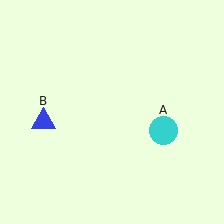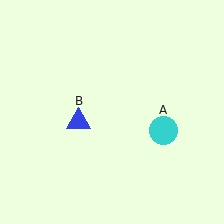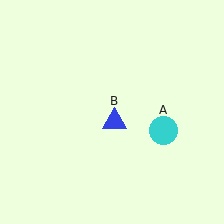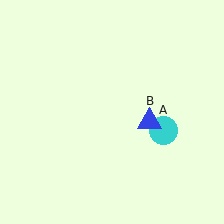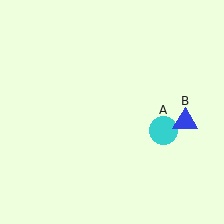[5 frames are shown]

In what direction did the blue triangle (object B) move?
The blue triangle (object B) moved right.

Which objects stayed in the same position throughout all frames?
Cyan circle (object A) remained stationary.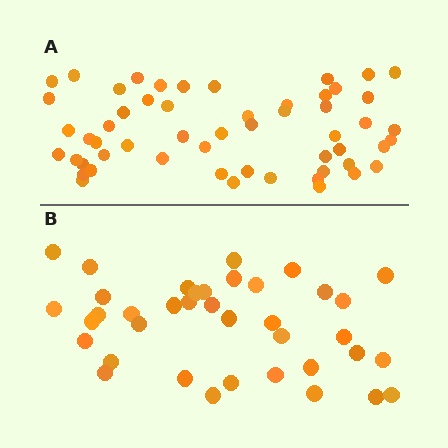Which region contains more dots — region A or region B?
Region A (the top region) has more dots.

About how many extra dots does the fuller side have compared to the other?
Region A has approximately 15 more dots than region B.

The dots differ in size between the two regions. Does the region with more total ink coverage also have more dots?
No. Region B has more total ink coverage because its dots are larger, but region A actually contains more individual dots. Total area can be misleading — the number of items is what matters here.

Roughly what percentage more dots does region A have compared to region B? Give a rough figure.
About 45% more.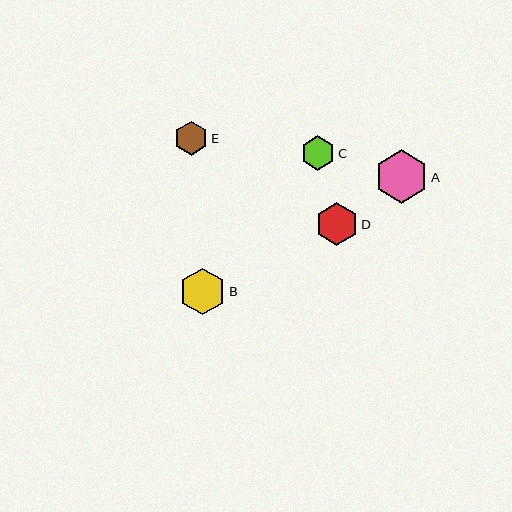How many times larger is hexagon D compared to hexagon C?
Hexagon D is approximately 1.3 times the size of hexagon C.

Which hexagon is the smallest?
Hexagon E is the smallest with a size of approximately 34 pixels.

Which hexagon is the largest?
Hexagon A is the largest with a size of approximately 53 pixels.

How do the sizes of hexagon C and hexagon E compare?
Hexagon C and hexagon E are approximately the same size.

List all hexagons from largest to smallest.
From largest to smallest: A, B, D, C, E.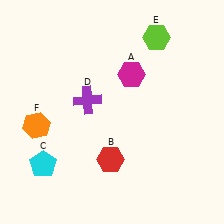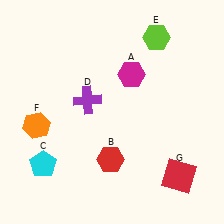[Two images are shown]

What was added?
A red square (G) was added in Image 2.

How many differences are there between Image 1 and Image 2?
There is 1 difference between the two images.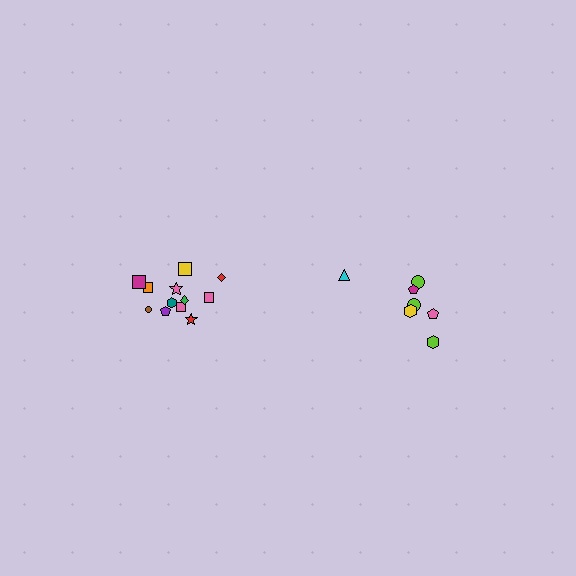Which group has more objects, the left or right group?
The left group.